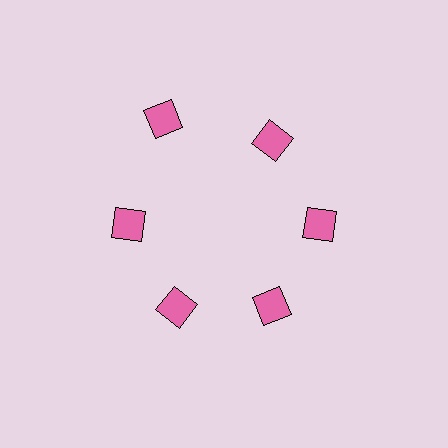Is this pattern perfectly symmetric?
No. The 6 pink squares are arranged in a ring, but one element near the 11 o'clock position is pushed outward from the center, breaking the 6-fold rotational symmetry.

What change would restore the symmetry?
The symmetry would be restored by moving it inward, back onto the ring so that all 6 squares sit at equal angles and equal distance from the center.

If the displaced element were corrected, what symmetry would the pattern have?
It would have 6-fold rotational symmetry — the pattern would map onto itself every 60 degrees.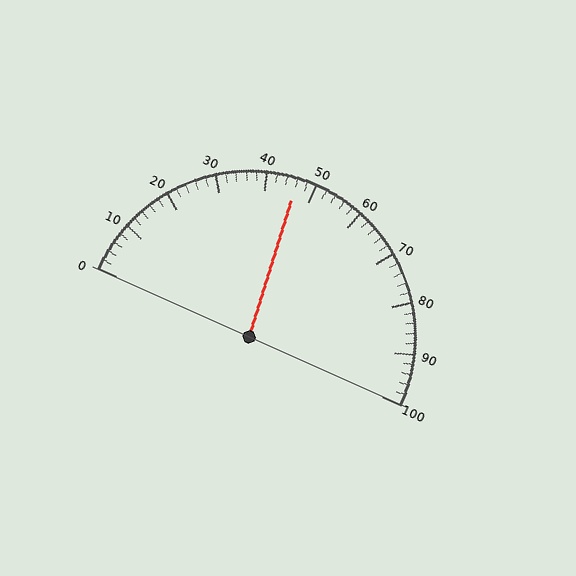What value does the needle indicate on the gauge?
The needle indicates approximately 46.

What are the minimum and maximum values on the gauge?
The gauge ranges from 0 to 100.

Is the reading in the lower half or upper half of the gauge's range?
The reading is in the lower half of the range (0 to 100).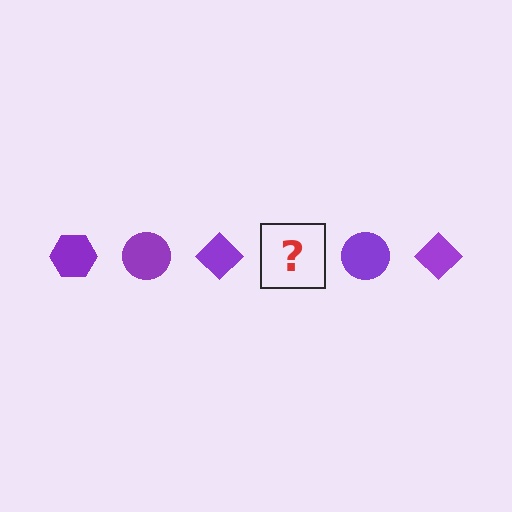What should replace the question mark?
The question mark should be replaced with a purple hexagon.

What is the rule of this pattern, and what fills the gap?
The rule is that the pattern cycles through hexagon, circle, diamond shapes in purple. The gap should be filled with a purple hexagon.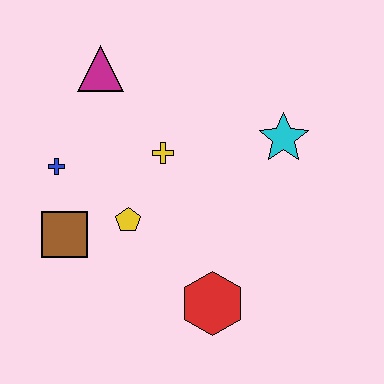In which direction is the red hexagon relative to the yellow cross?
The red hexagon is below the yellow cross.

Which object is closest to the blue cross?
The brown square is closest to the blue cross.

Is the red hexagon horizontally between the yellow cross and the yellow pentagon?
No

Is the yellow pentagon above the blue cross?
No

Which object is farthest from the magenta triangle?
The red hexagon is farthest from the magenta triangle.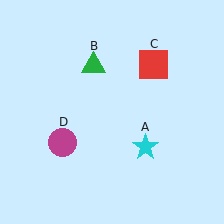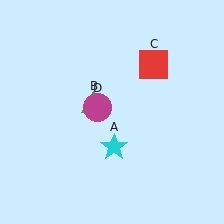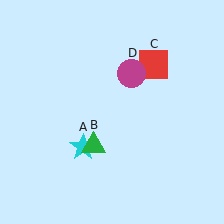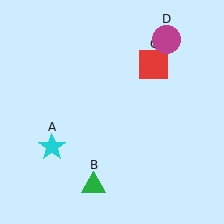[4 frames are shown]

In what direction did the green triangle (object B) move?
The green triangle (object B) moved down.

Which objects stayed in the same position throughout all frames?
Red square (object C) remained stationary.